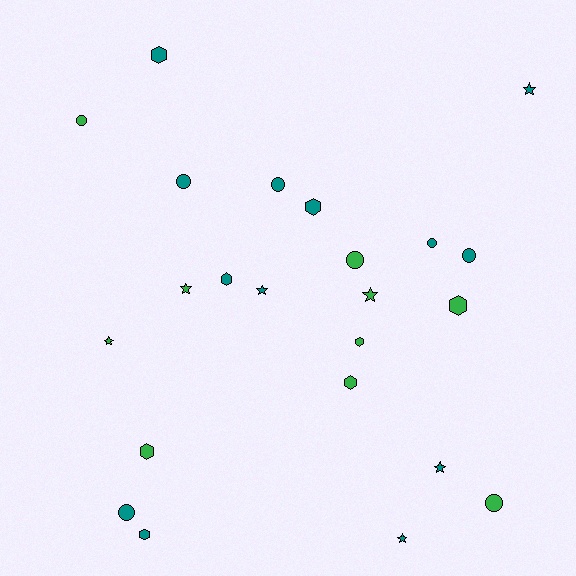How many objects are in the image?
There are 23 objects.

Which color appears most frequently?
Teal, with 13 objects.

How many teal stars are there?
There are 4 teal stars.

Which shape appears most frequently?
Circle, with 8 objects.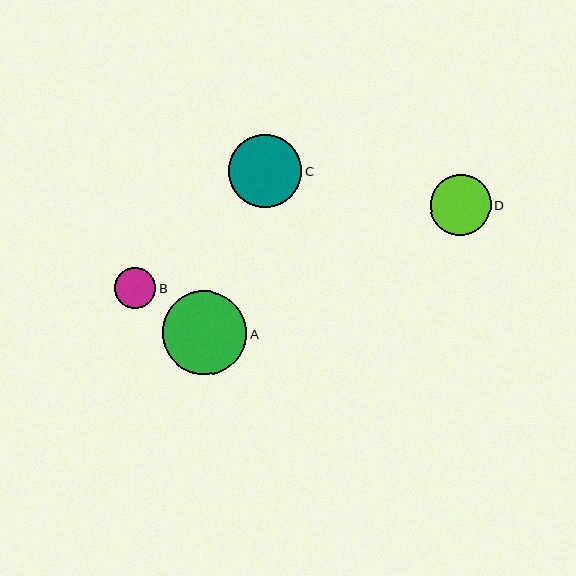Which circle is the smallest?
Circle B is the smallest with a size of approximately 41 pixels.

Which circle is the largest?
Circle A is the largest with a size of approximately 84 pixels.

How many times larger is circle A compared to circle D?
Circle A is approximately 1.4 times the size of circle D.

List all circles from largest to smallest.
From largest to smallest: A, C, D, B.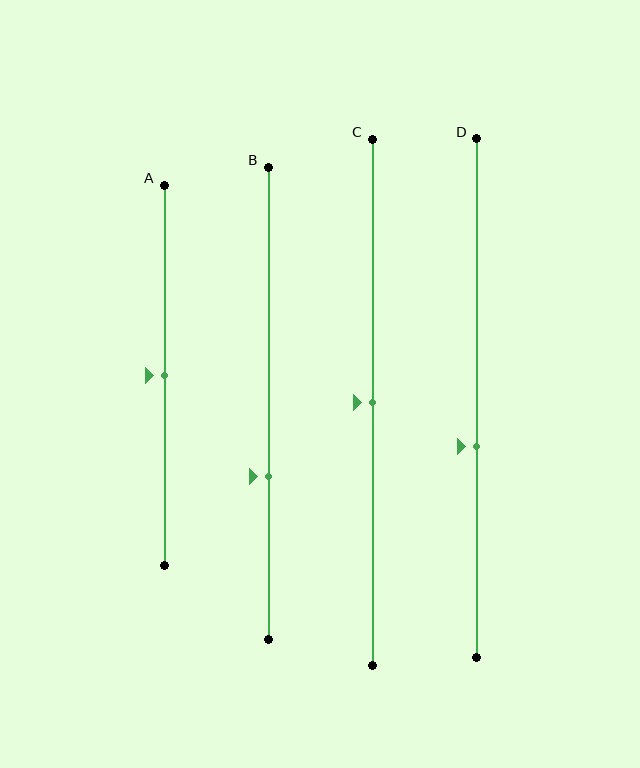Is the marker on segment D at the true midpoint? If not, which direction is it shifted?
No, the marker on segment D is shifted downward by about 9% of the segment length.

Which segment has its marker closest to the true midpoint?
Segment A has its marker closest to the true midpoint.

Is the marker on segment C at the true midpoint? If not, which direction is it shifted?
Yes, the marker on segment C is at the true midpoint.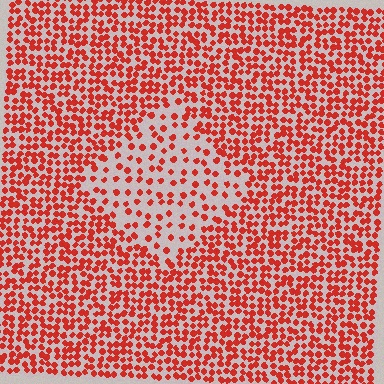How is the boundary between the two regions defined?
The boundary is defined by a change in element density (approximately 2.2x ratio). All elements are the same color, size, and shape.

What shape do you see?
I see a diamond.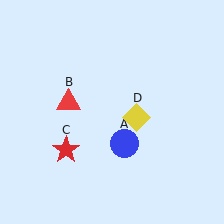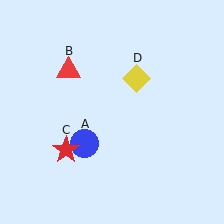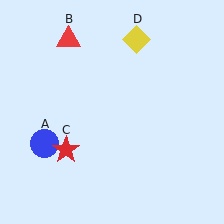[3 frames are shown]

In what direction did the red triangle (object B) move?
The red triangle (object B) moved up.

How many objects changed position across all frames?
3 objects changed position: blue circle (object A), red triangle (object B), yellow diamond (object D).